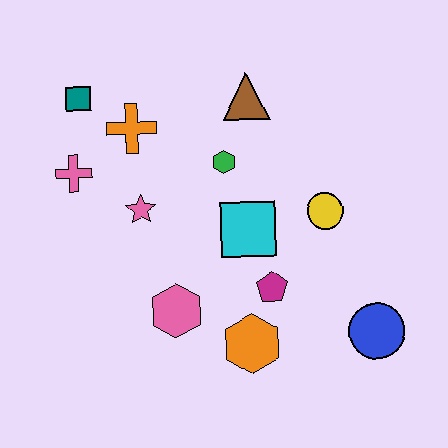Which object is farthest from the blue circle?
The teal square is farthest from the blue circle.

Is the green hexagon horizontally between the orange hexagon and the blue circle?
No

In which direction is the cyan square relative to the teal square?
The cyan square is to the right of the teal square.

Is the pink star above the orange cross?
No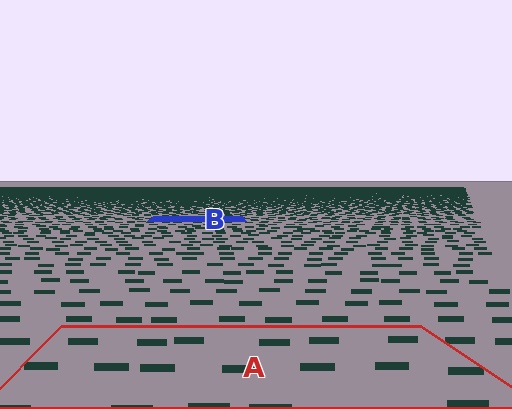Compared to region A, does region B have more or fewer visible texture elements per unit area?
Region B has more texture elements per unit area — they are packed more densely because it is farther away.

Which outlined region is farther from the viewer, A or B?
Region B is farther from the viewer — the texture elements inside it appear smaller and more densely packed.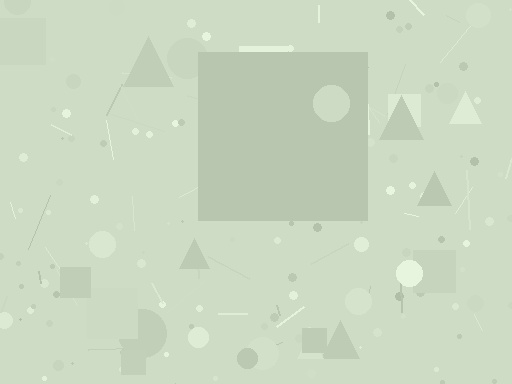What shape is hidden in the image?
A square is hidden in the image.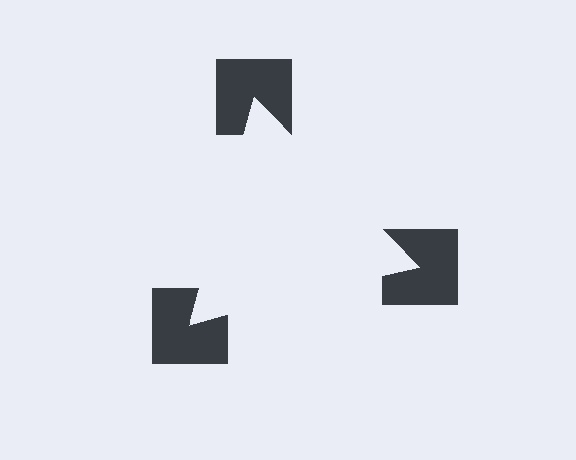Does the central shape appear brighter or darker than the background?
It typically appears slightly brighter than the background, even though no actual brightness change is drawn.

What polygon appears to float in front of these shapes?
An illusory triangle — its edges are inferred from the aligned wedge cuts in the notched squares, not physically drawn.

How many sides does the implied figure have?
3 sides.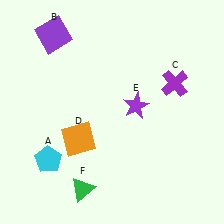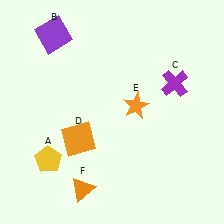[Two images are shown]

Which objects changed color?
A changed from cyan to yellow. E changed from purple to orange. F changed from green to orange.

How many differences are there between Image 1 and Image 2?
There are 3 differences between the two images.